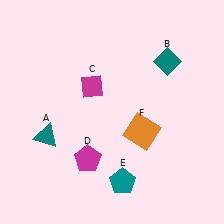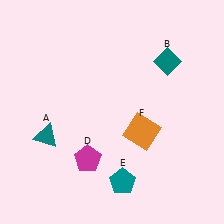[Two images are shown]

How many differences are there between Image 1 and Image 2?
There is 1 difference between the two images.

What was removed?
The magenta diamond (C) was removed in Image 2.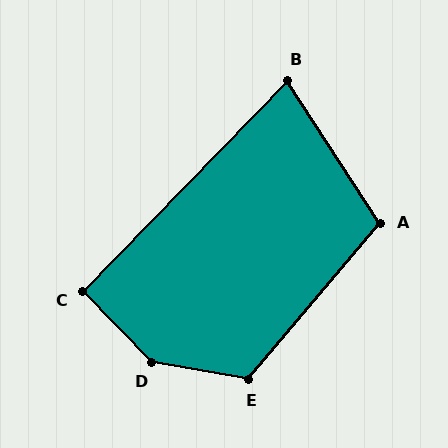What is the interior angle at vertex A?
Approximately 106 degrees (obtuse).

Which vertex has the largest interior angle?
D, at approximately 143 degrees.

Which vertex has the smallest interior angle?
B, at approximately 77 degrees.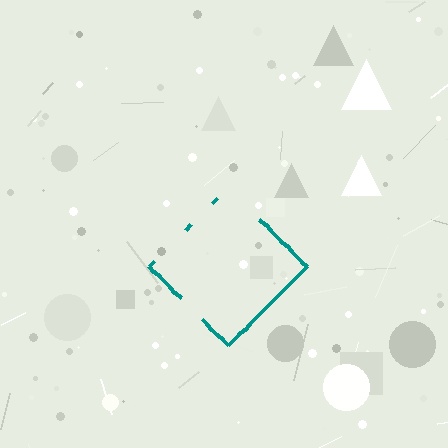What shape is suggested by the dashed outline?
The dashed outline suggests a diamond.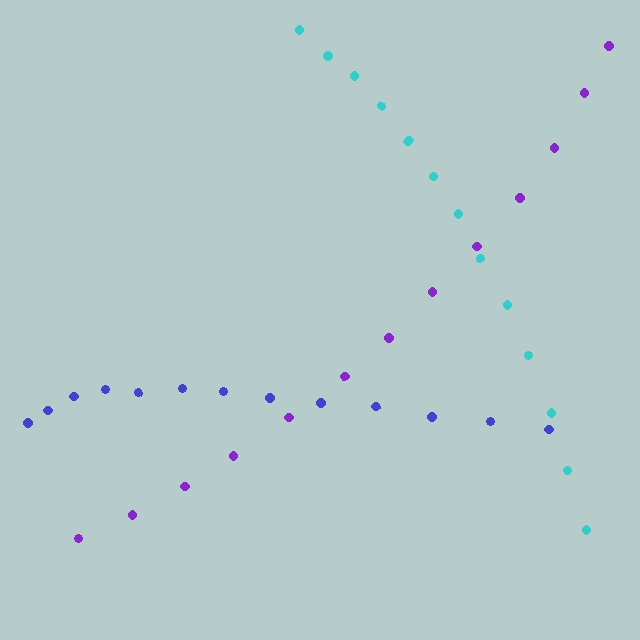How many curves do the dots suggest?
There are 3 distinct paths.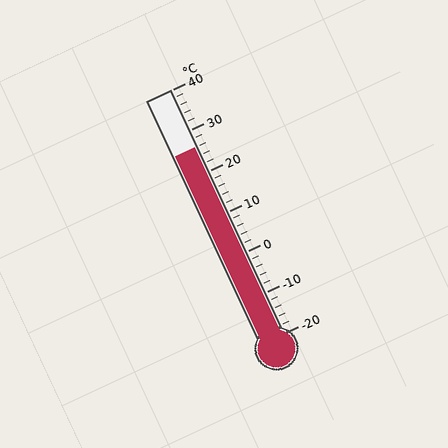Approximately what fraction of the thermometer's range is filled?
The thermometer is filled to approximately 75% of its range.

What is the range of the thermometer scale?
The thermometer scale ranges from -20°C to 40°C.